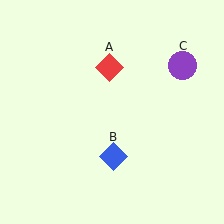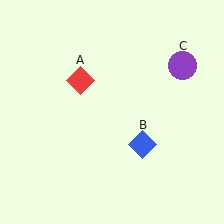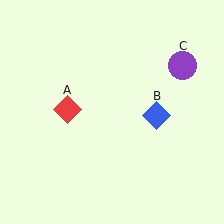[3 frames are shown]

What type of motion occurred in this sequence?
The red diamond (object A), blue diamond (object B) rotated counterclockwise around the center of the scene.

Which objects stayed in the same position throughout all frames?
Purple circle (object C) remained stationary.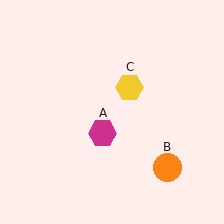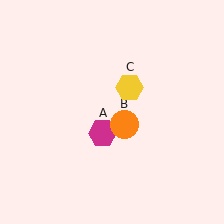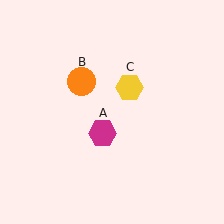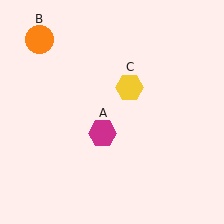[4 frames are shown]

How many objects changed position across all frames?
1 object changed position: orange circle (object B).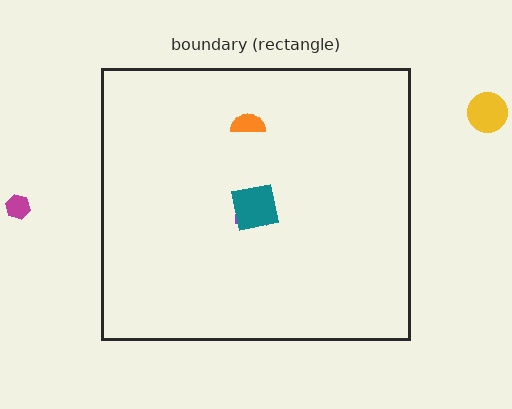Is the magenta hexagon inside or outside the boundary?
Outside.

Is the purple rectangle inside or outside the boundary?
Inside.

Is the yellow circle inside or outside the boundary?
Outside.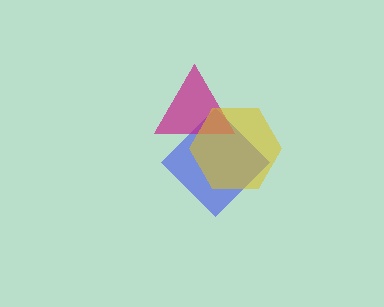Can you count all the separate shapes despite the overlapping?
Yes, there are 3 separate shapes.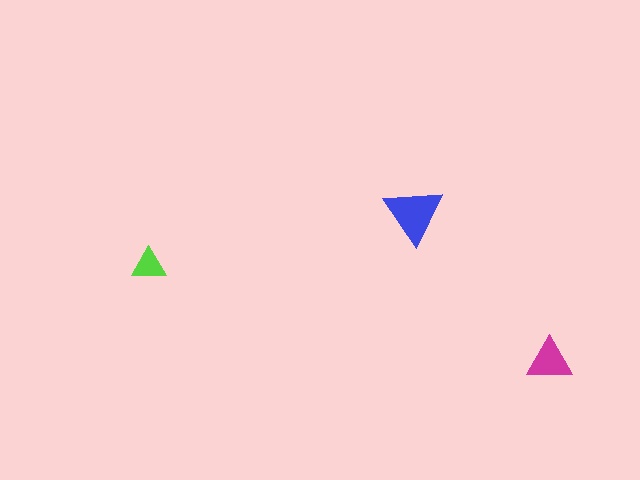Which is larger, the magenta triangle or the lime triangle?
The magenta one.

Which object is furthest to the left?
The lime triangle is leftmost.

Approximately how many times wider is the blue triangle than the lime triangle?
About 1.5 times wider.